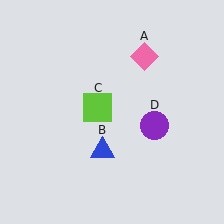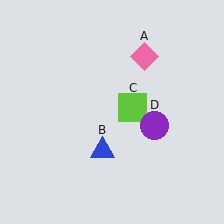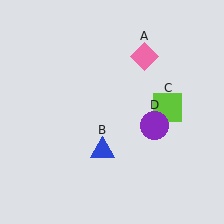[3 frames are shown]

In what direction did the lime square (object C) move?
The lime square (object C) moved right.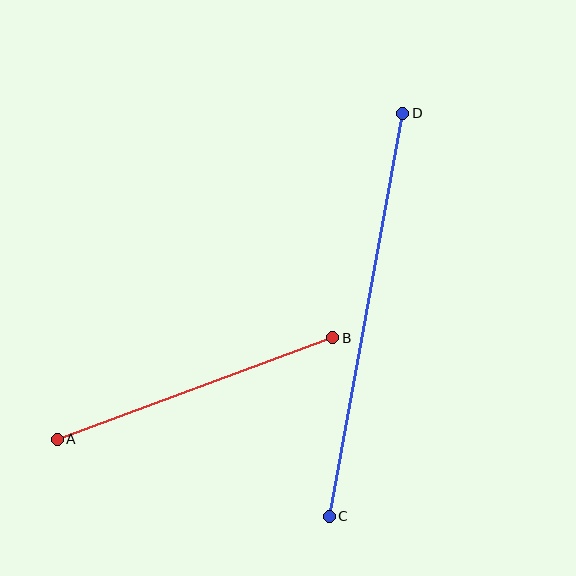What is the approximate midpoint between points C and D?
The midpoint is at approximately (366, 315) pixels.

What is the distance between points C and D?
The distance is approximately 409 pixels.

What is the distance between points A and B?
The distance is approximately 293 pixels.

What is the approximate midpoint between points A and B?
The midpoint is at approximately (195, 389) pixels.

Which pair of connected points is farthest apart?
Points C and D are farthest apart.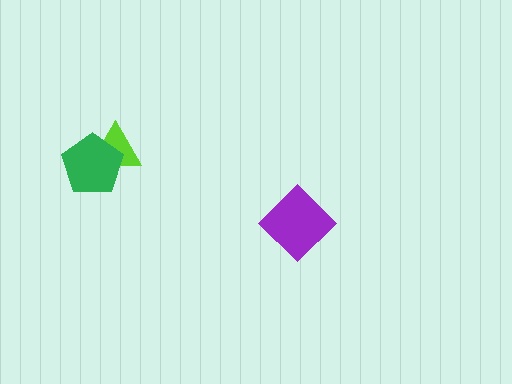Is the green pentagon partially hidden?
No, no other shape covers it.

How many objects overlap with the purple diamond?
0 objects overlap with the purple diamond.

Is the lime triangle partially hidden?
Yes, it is partially covered by another shape.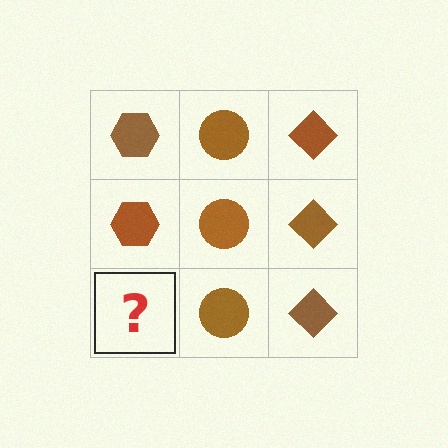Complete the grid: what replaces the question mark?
The question mark should be replaced with a brown hexagon.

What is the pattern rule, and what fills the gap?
The rule is that each column has a consistent shape. The gap should be filled with a brown hexagon.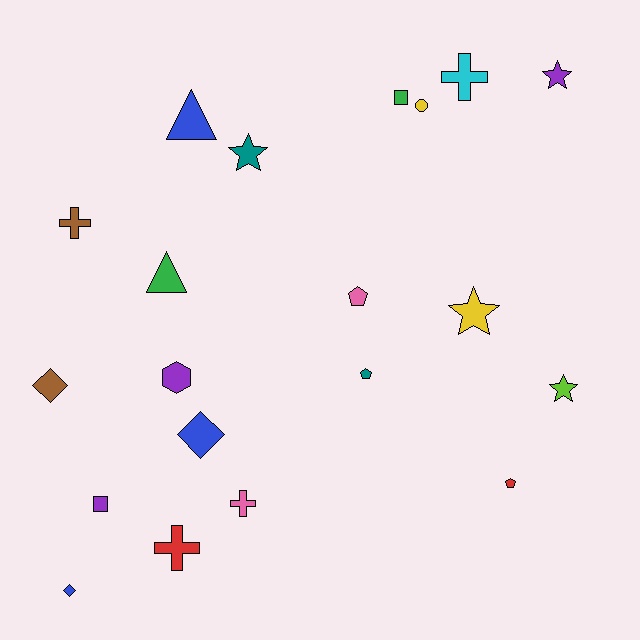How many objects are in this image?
There are 20 objects.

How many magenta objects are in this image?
There are no magenta objects.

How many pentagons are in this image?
There are 3 pentagons.